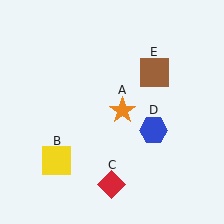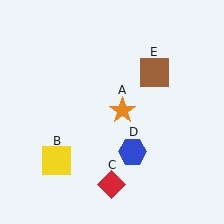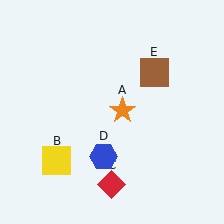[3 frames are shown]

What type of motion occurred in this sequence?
The blue hexagon (object D) rotated clockwise around the center of the scene.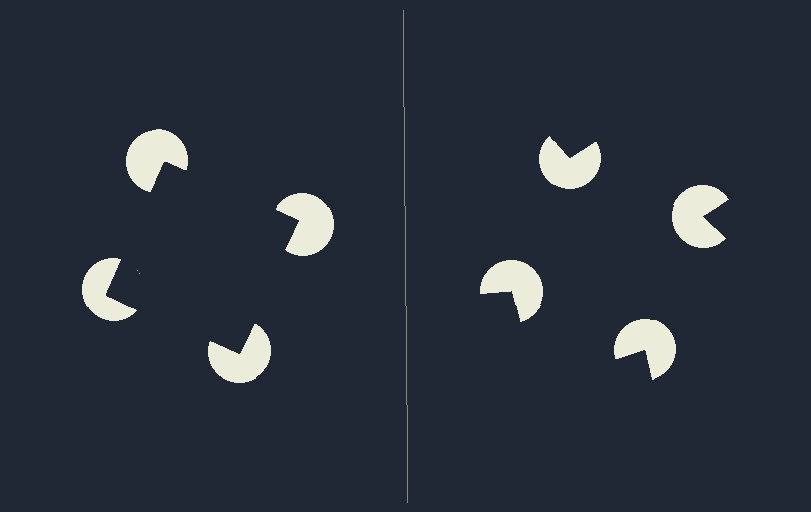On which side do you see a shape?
An illusory square appears on the left side. On the right side the wedge cuts are rotated, so no coherent shape forms.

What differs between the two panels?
The pac-man discs are positioned identically on both sides; only the wedge orientations differ. On the left they align to a square; on the right they are misaligned.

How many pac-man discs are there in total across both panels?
8 — 4 on each side.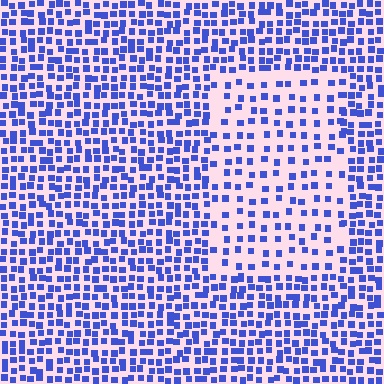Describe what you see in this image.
The image contains small blue elements arranged at two different densities. A rectangle-shaped region is visible where the elements are less densely packed than the surrounding area.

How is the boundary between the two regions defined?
The boundary is defined by a change in element density (approximately 2.0x ratio). All elements are the same color, size, and shape.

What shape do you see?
I see a rectangle.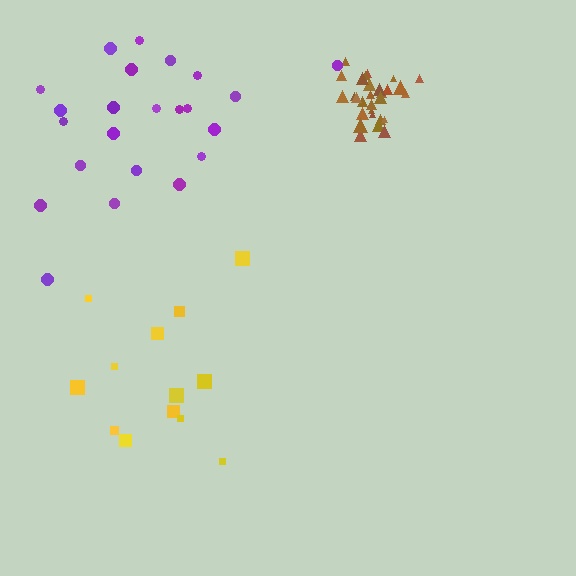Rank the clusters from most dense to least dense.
brown, purple, yellow.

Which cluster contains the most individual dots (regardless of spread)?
Brown (30).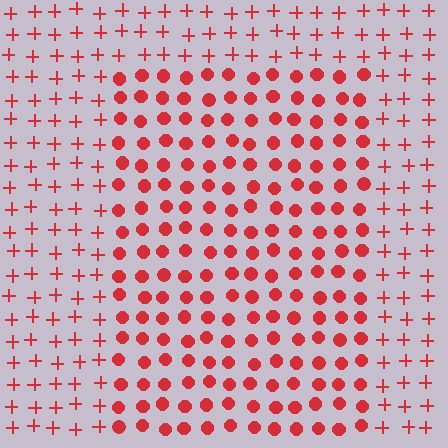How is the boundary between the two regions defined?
The boundary is defined by a change in element shape: circles inside vs. plus signs outside. All elements share the same color and spacing.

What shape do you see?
I see a rectangle.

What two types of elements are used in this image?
The image uses circles inside the rectangle region and plus signs outside it.